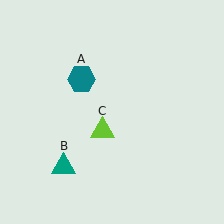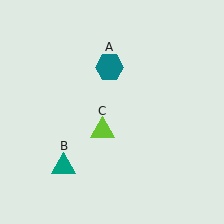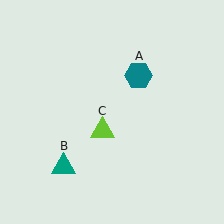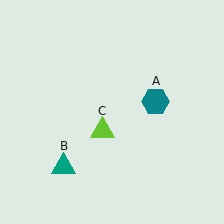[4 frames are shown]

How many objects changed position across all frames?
1 object changed position: teal hexagon (object A).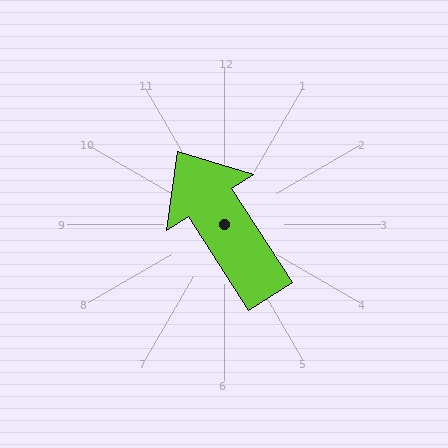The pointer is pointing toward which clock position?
Roughly 11 o'clock.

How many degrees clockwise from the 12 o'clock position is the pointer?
Approximately 327 degrees.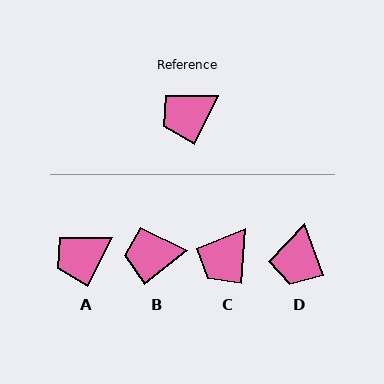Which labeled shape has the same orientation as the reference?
A.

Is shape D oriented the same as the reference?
No, it is off by about 47 degrees.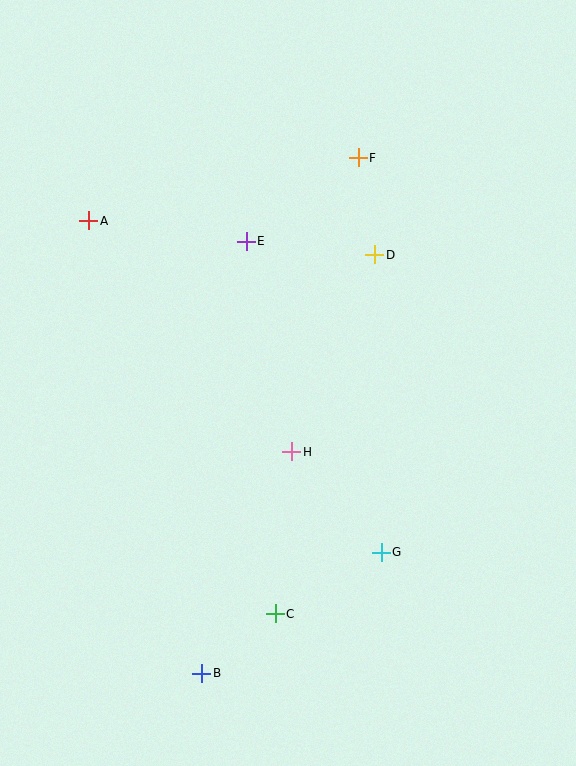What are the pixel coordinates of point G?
Point G is at (381, 552).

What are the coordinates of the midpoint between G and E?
The midpoint between G and E is at (314, 397).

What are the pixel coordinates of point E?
Point E is at (246, 241).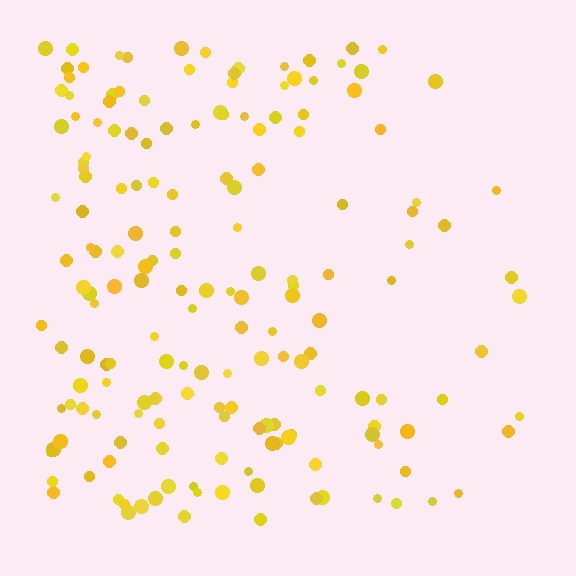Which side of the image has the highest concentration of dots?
The left.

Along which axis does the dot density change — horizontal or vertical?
Horizontal.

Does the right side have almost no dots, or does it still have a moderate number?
Still a moderate number, just noticeably fewer than the left.